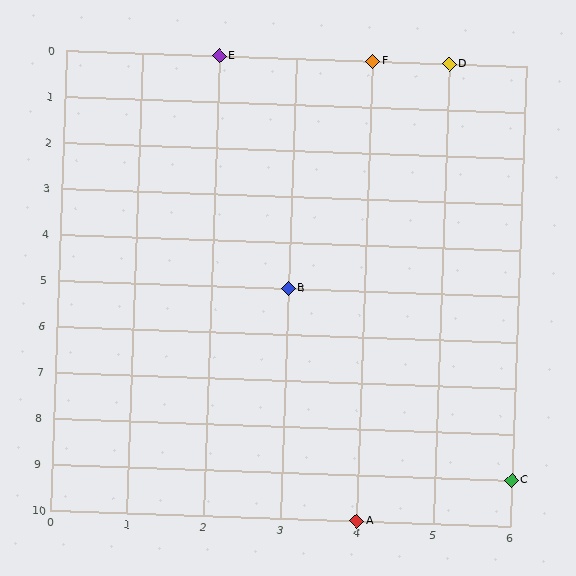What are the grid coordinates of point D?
Point D is at grid coordinates (5, 0).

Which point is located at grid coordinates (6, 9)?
Point C is at (6, 9).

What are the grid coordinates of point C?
Point C is at grid coordinates (6, 9).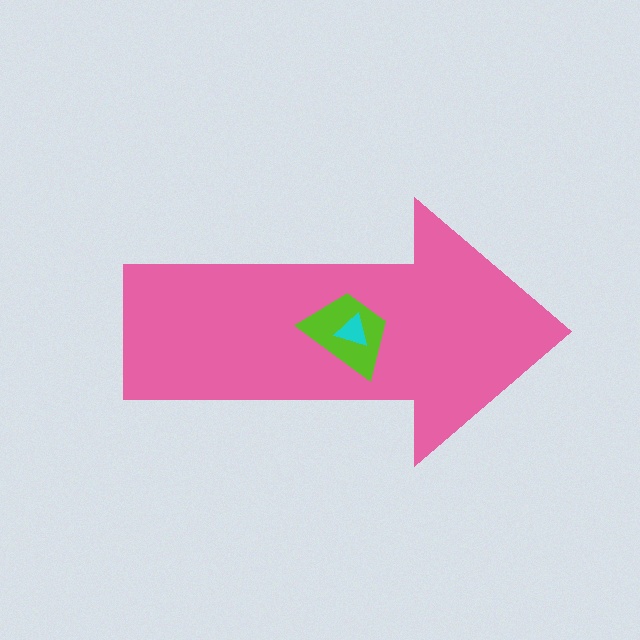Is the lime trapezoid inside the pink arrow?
Yes.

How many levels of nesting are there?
3.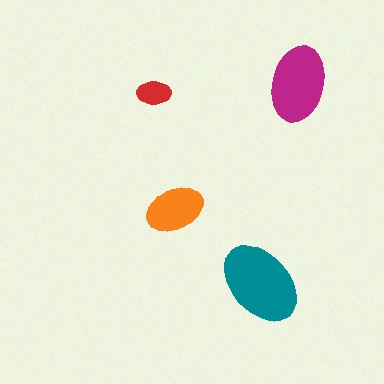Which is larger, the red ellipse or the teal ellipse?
The teal one.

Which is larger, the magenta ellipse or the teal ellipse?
The teal one.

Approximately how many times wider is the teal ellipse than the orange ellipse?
About 1.5 times wider.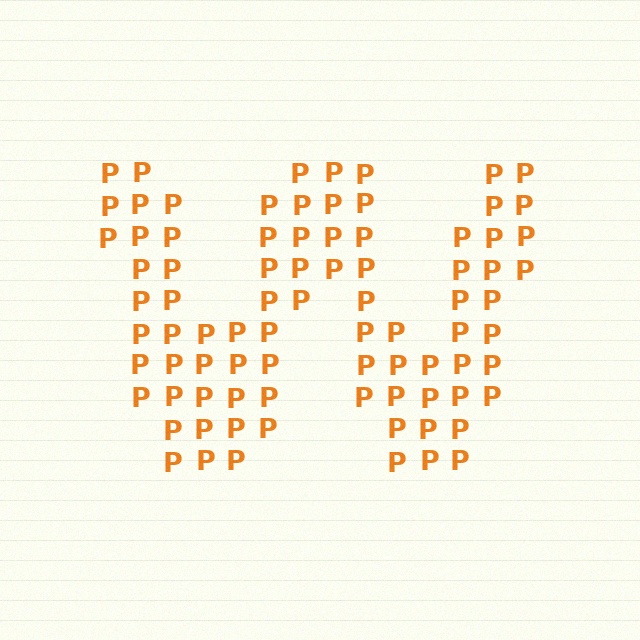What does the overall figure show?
The overall figure shows the letter W.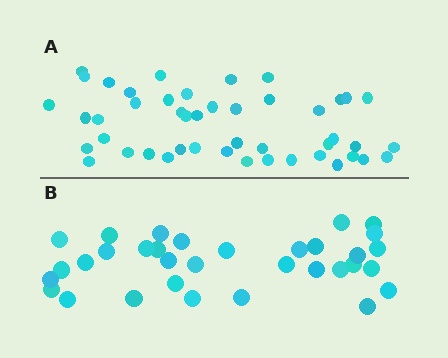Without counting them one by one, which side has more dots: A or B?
Region A (the top region) has more dots.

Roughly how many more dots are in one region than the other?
Region A has approximately 15 more dots than region B.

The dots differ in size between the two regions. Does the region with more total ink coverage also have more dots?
No. Region B has more total ink coverage because its dots are larger, but region A actually contains more individual dots. Total area can be misleading — the number of items is what matters here.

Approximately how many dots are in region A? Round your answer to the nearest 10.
About 50 dots. (The exact count is 46, which rounds to 50.)